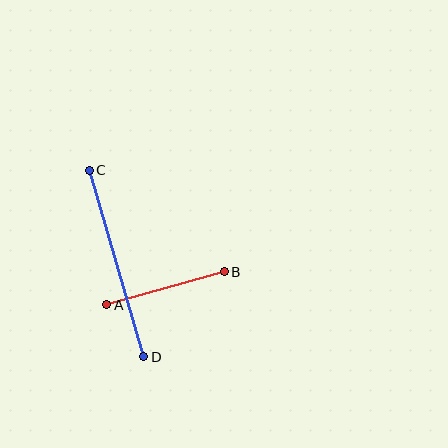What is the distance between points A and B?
The distance is approximately 122 pixels.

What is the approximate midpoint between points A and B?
The midpoint is at approximately (166, 288) pixels.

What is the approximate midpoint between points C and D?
The midpoint is at approximately (117, 263) pixels.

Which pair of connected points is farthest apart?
Points C and D are farthest apart.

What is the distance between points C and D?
The distance is approximately 194 pixels.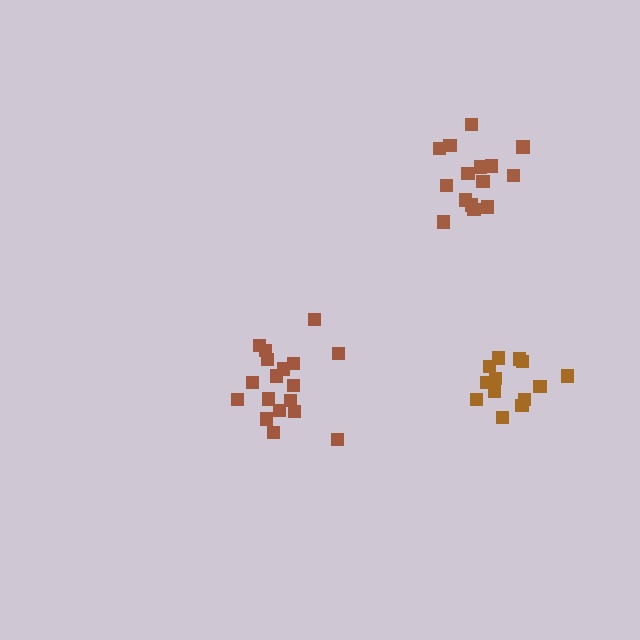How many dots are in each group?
Group 1: 13 dots, Group 2: 18 dots, Group 3: 15 dots (46 total).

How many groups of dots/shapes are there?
There are 3 groups.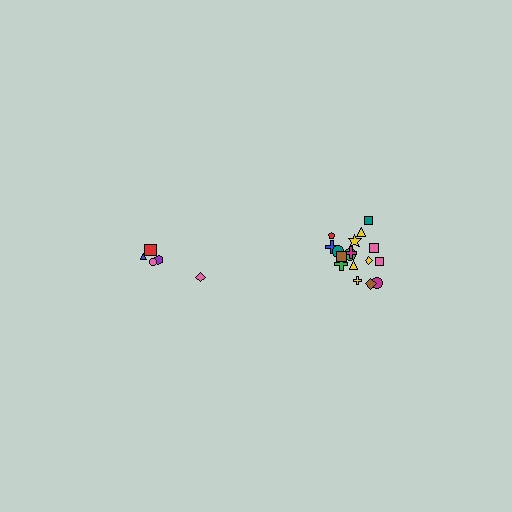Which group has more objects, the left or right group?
The right group.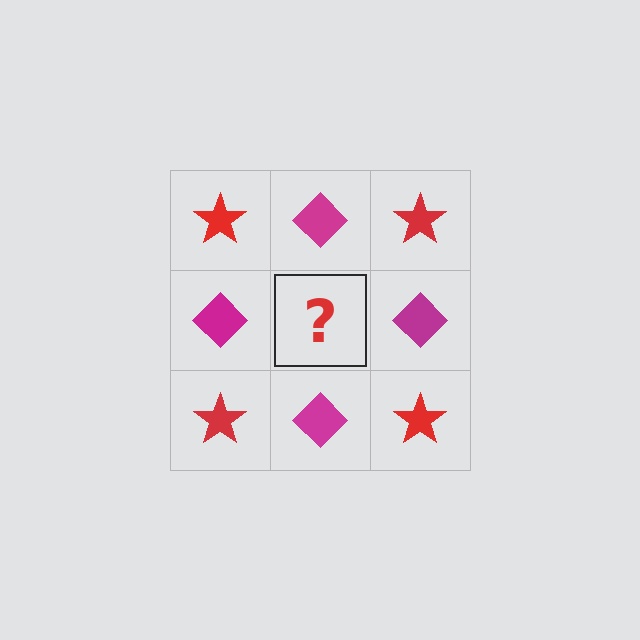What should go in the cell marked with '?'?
The missing cell should contain a red star.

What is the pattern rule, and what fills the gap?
The rule is that it alternates red star and magenta diamond in a checkerboard pattern. The gap should be filled with a red star.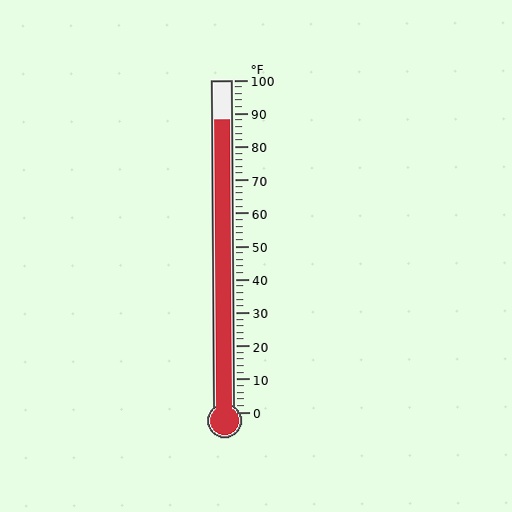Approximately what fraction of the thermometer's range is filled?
The thermometer is filled to approximately 90% of its range.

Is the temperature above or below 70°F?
The temperature is above 70°F.